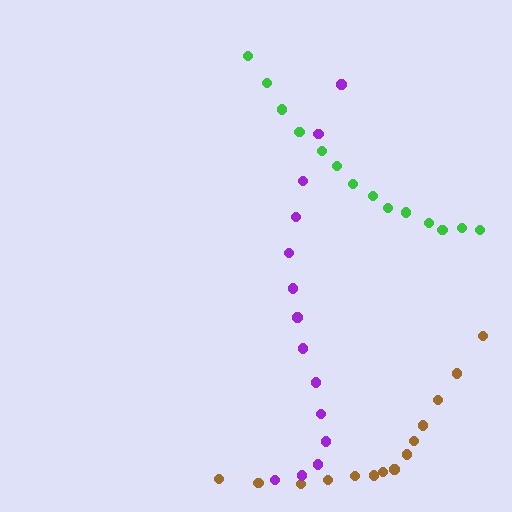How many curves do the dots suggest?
There are 3 distinct paths.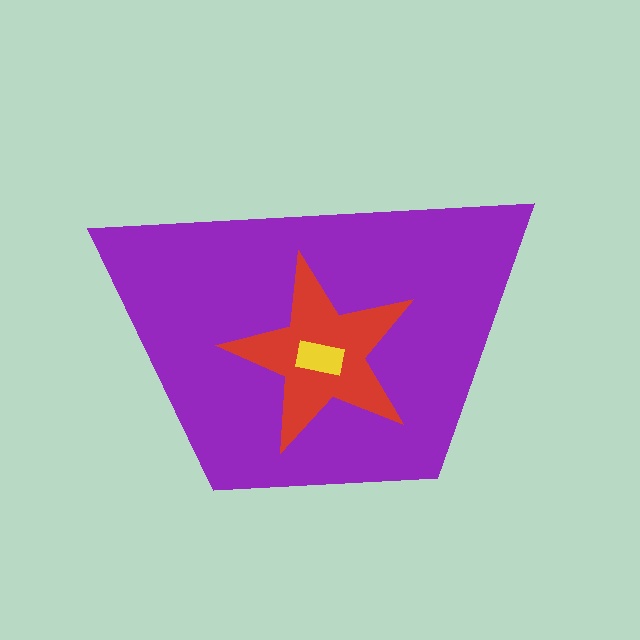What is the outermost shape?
The purple trapezoid.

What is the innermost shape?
The yellow rectangle.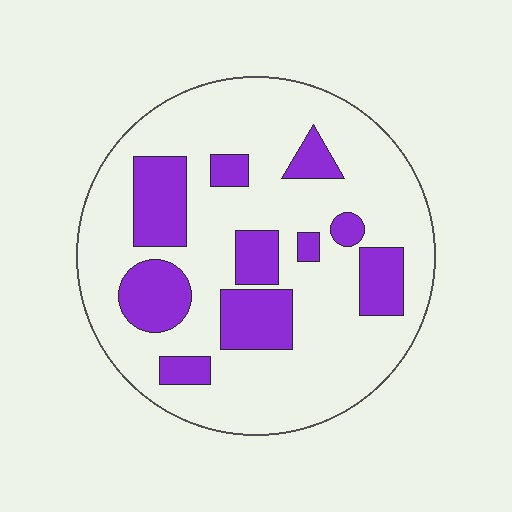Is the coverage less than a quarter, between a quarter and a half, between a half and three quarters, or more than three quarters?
Less than a quarter.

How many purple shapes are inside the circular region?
10.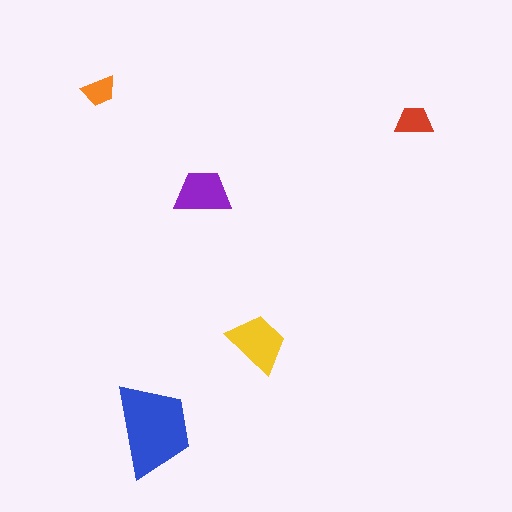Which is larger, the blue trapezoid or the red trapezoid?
The blue one.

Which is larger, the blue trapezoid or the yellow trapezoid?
The blue one.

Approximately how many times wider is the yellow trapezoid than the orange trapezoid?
About 2 times wider.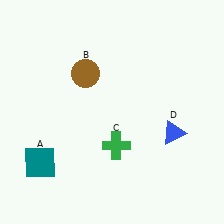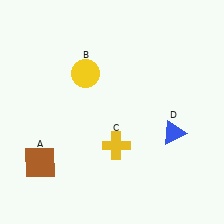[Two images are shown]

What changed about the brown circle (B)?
In Image 1, B is brown. In Image 2, it changed to yellow.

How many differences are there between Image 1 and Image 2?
There are 3 differences between the two images.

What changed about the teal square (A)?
In Image 1, A is teal. In Image 2, it changed to brown.